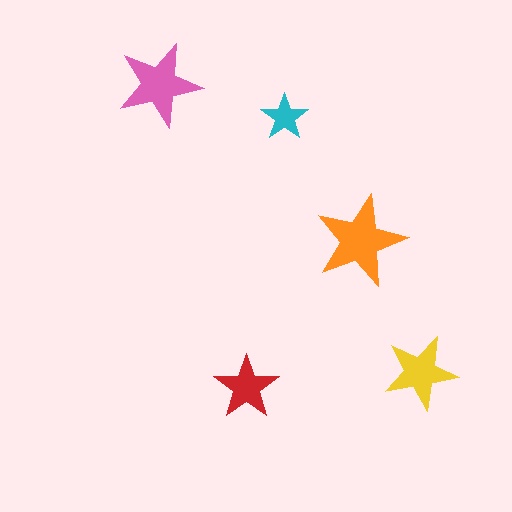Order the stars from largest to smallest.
the orange one, the pink one, the yellow one, the red one, the cyan one.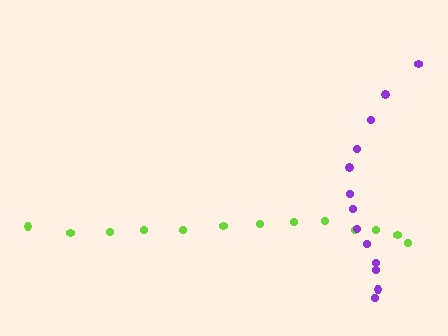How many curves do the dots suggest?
There are 2 distinct paths.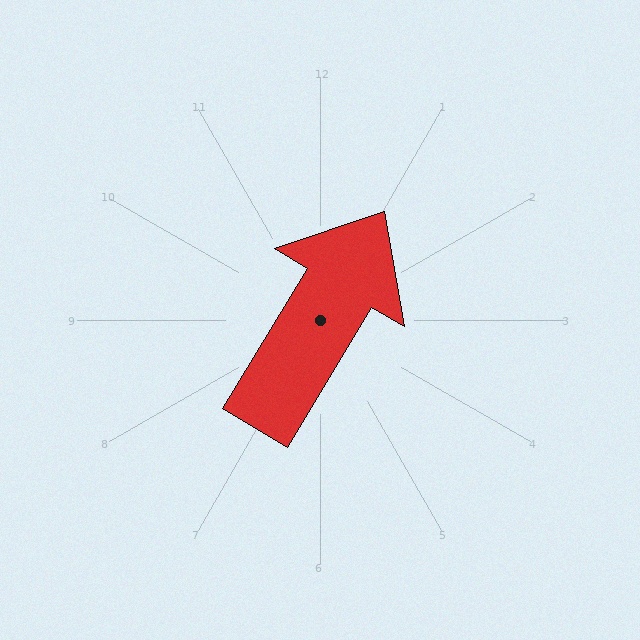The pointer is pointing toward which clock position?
Roughly 1 o'clock.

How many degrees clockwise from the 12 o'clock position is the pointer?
Approximately 31 degrees.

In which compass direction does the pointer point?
Northeast.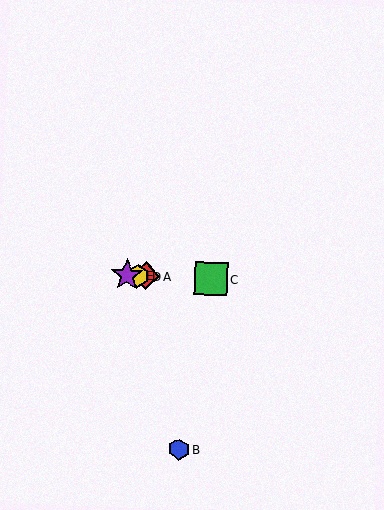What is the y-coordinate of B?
Object B is at y≈449.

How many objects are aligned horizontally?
4 objects (A, C, D, E) are aligned horizontally.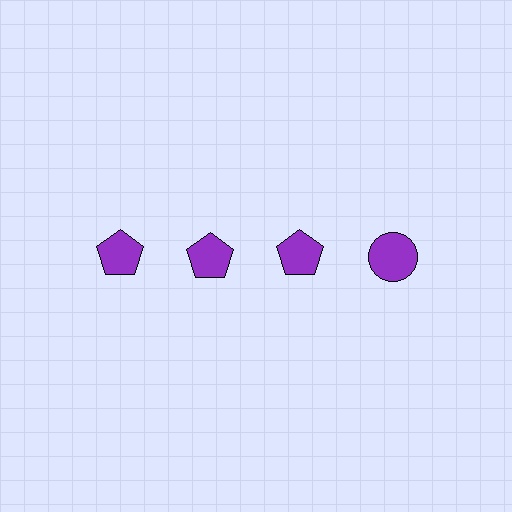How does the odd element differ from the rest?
It has a different shape: circle instead of pentagon.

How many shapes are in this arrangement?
There are 4 shapes arranged in a grid pattern.